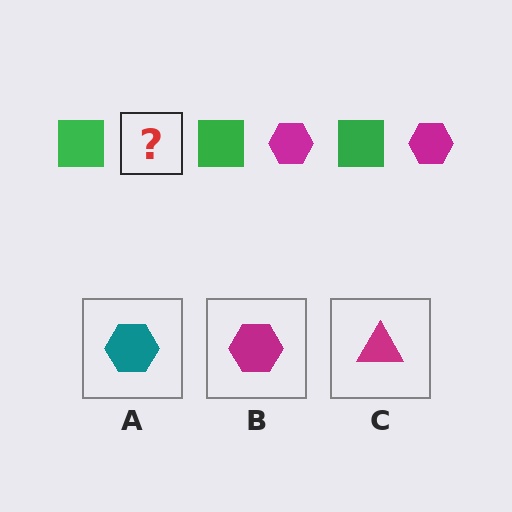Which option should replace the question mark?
Option B.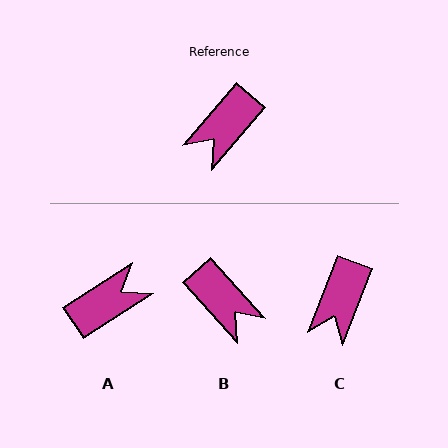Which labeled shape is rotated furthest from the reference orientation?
A, about 163 degrees away.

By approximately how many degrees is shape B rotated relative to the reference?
Approximately 83 degrees counter-clockwise.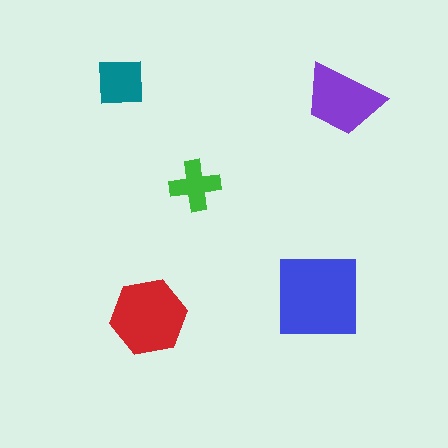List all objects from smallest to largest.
The green cross, the teal square, the purple trapezoid, the red hexagon, the blue square.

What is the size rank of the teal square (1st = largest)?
4th.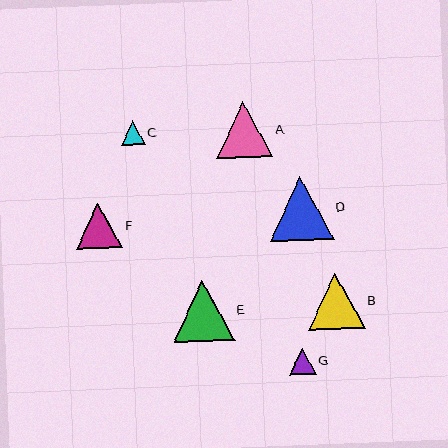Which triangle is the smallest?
Triangle C is the smallest with a size of approximately 24 pixels.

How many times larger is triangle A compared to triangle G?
Triangle A is approximately 2.1 times the size of triangle G.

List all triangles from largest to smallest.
From largest to smallest: D, E, A, B, F, G, C.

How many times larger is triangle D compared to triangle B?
Triangle D is approximately 1.1 times the size of triangle B.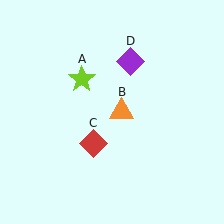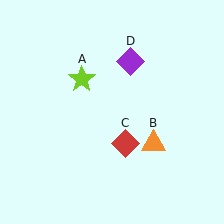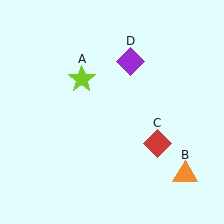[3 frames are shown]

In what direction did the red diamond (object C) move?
The red diamond (object C) moved right.